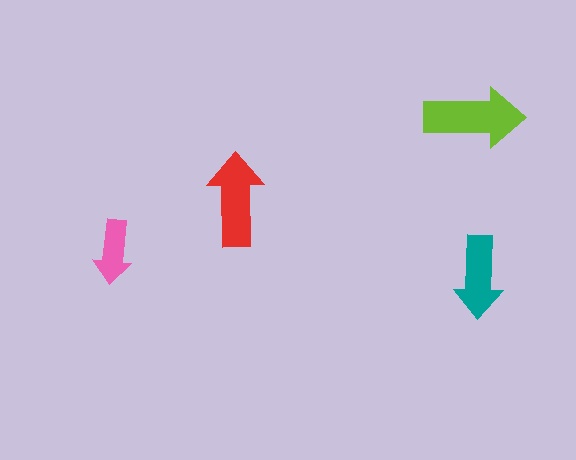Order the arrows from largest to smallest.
the lime one, the red one, the teal one, the pink one.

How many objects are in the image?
There are 4 objects in the image.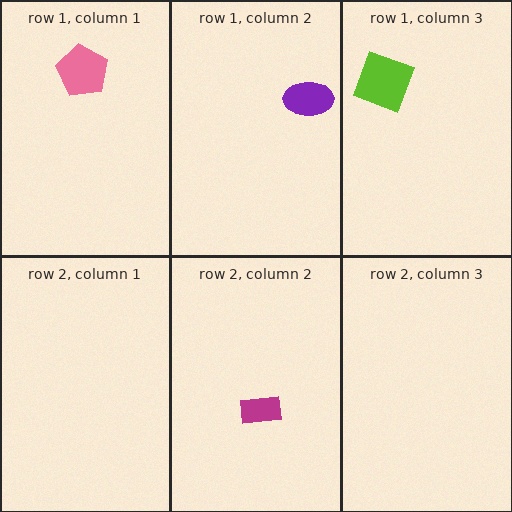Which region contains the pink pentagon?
The row 1, column 1 region.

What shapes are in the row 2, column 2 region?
The magenta rectangle.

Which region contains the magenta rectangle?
The row 2, column 2 region.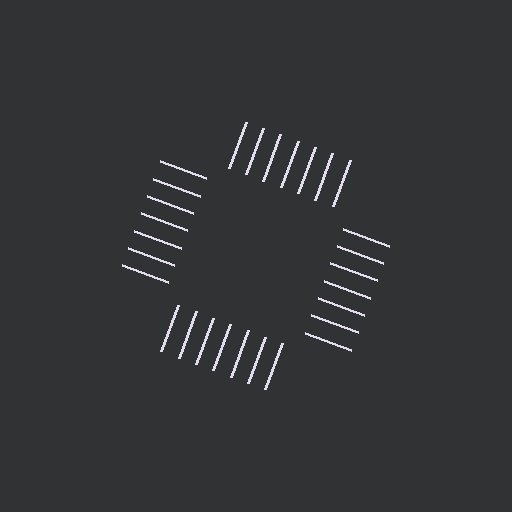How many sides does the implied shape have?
4 sides — the line-ends trace a square.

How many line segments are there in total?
28 — 7 along each of the 4 edges.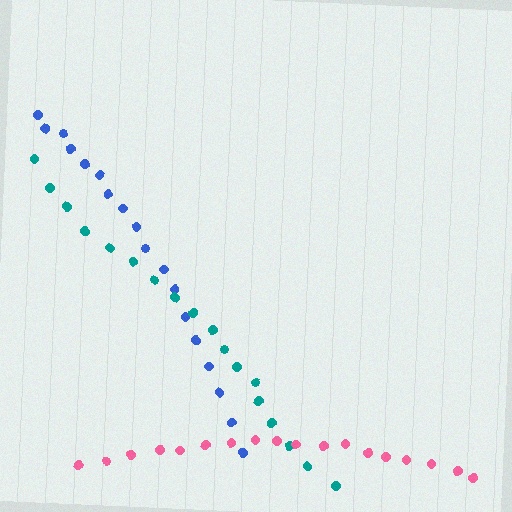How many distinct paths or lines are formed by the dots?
There are 3 distinct paths.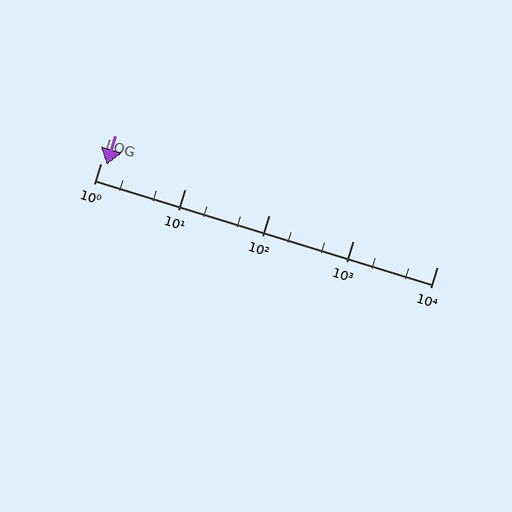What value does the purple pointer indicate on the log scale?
The pointer indicates approximately 1.2.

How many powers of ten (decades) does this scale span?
The scale spans 4 decades, from 1 to 10000.